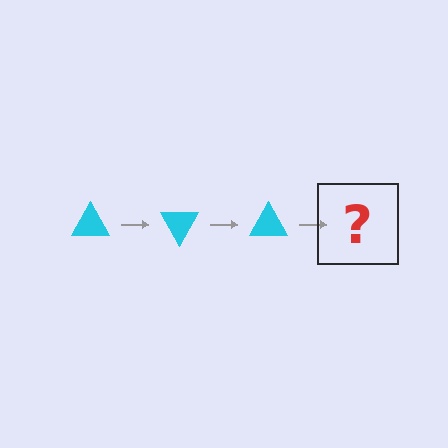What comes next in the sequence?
The next element should be a cyan triangle rotated 180 degrees.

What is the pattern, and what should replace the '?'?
The pattern is that the triangle rotates 60 degrees each step. The '?' should be a cyan triangle rotated 180 degrees.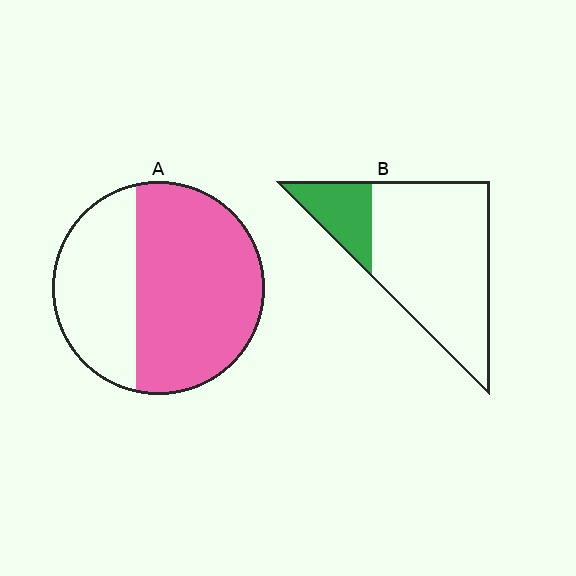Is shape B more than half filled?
No.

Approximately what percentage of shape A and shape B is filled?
A is approximately 65% and B is approximately 20%.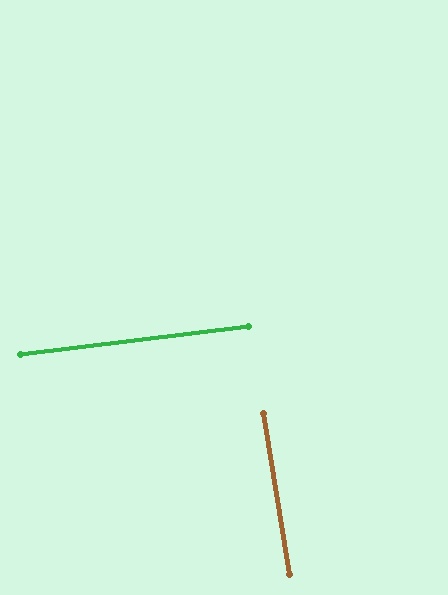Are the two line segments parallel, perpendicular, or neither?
Perpendicular — they meet at approximately 88°.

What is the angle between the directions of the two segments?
Approximately 88 degrees.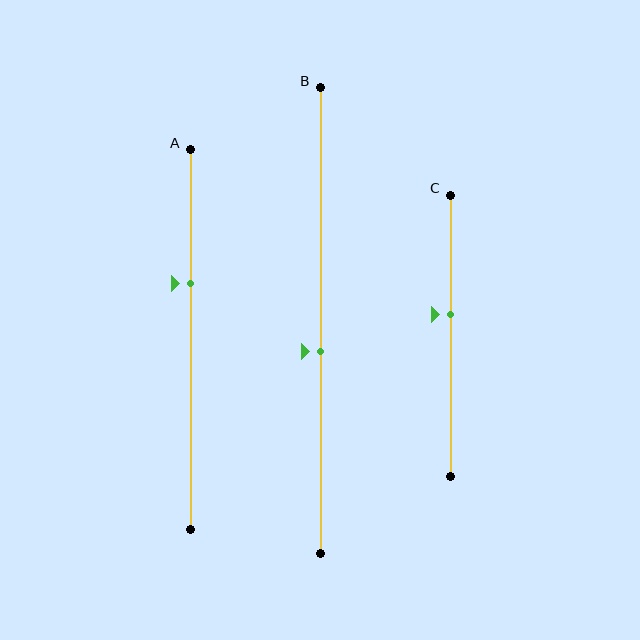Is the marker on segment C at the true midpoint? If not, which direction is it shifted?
No, the marker on segment C is shifted upward by about 7% of the segment length.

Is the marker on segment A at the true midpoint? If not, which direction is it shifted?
No, the marker on segment A is shifted upward by about 15% of the segment length.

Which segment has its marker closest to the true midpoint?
Segment B has its marker closest to the true midpoint.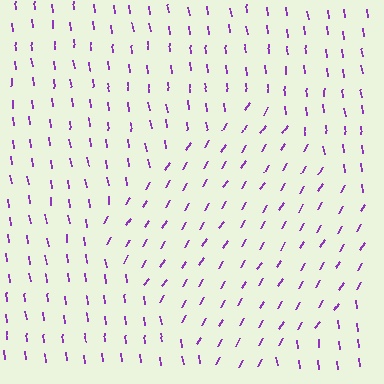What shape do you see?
I see a diamond.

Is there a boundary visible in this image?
Yes, there is a texture boundary formed by a change in line orientation.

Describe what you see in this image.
The image is filled with small purple line segments. A diamond region in the image has lines oriented differently from the surrounding lines, creating a visible texture boundary.